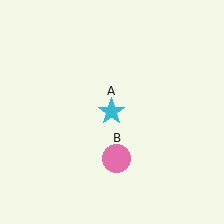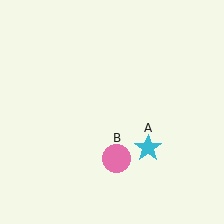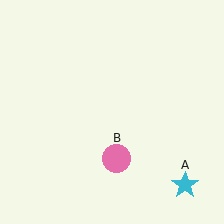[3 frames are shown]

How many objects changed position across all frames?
1 object changed position: cyan star (object A).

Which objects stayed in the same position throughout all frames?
Pink circle (object B) remained stationary.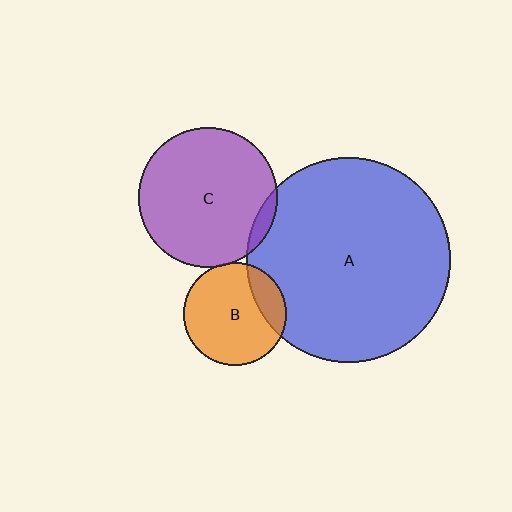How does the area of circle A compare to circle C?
Approximately 2.1 times.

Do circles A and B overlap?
Yes.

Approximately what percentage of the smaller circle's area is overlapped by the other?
Approximately 20%.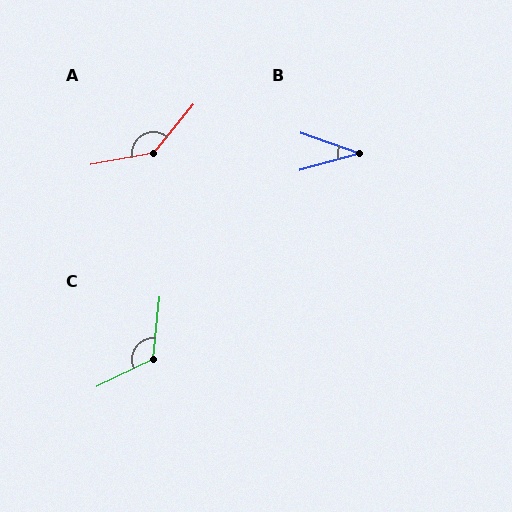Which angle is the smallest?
B, at approximately 35 degrees.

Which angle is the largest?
A, at approximately 140 degrees.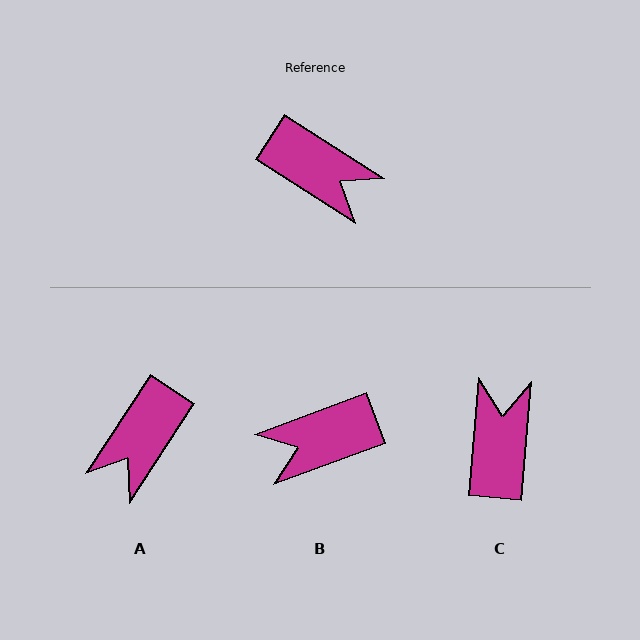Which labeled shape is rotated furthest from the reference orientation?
B, about 127 degrees away.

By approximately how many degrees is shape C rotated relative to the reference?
Approximately 118 degrees counter-clockwise.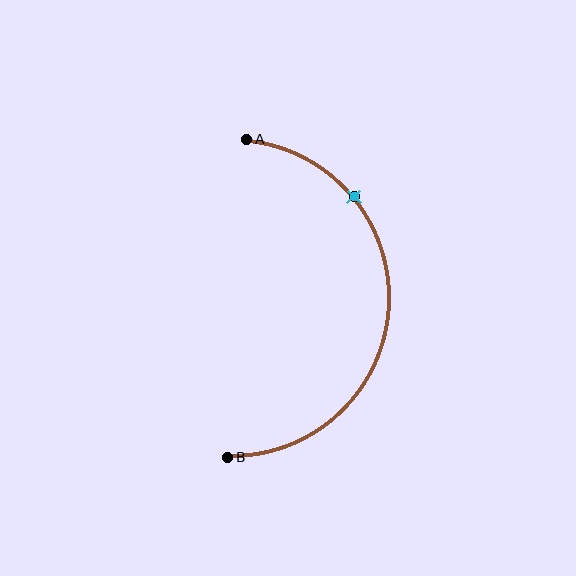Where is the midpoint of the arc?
The arc midpoint is the point on the curve farthest from the straight line joining A and B. It sits to the right of that line.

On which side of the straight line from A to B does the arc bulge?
The arc bulges to the right of the straight line connecting A and B.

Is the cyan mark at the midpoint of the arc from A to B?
No. The cyan mark lies on the arc but is closer to endpoint A. The arc midpoint would be at the point on the curve equidistant along the arc from both A and B.